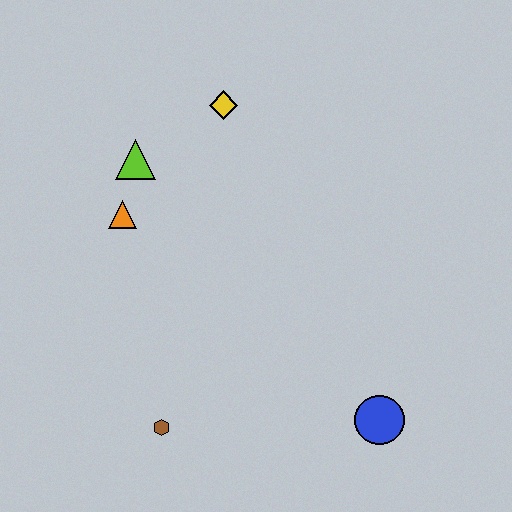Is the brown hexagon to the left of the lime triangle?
No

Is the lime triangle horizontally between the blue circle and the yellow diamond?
No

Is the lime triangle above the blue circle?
Yes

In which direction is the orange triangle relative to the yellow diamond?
The orange triangle is below the yellow diamond.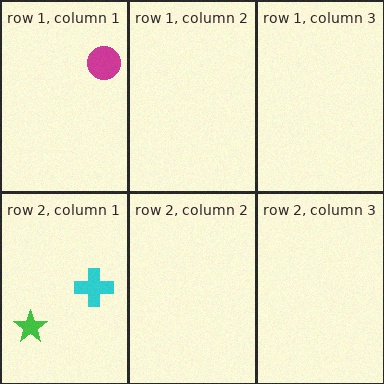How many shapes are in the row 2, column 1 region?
2.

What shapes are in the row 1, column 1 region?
The magenta circle.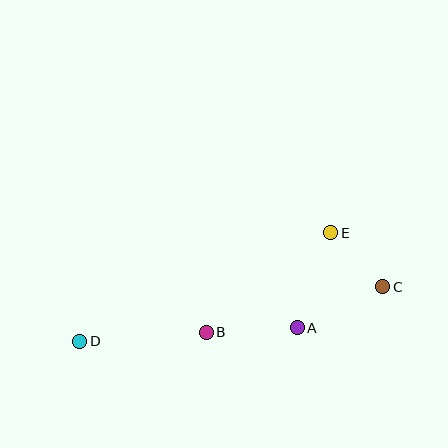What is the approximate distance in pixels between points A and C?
The distance between A and C is approximately 95 pixels.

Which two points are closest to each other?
Points C and E are closest to each other.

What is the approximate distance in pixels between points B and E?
The distance between B and E is approximately 159 pixels.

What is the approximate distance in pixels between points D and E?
The distance between D and E is approximately 274 pixels.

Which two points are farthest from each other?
Points C and D are farthest from each other.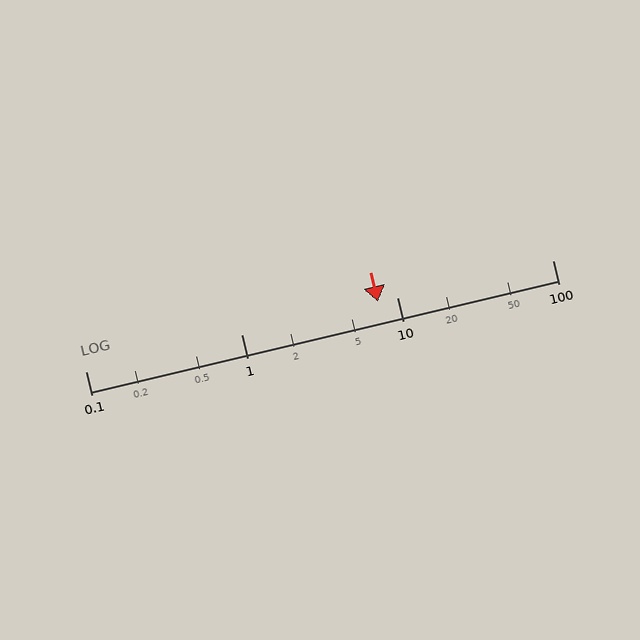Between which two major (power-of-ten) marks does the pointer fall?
The pointer is between 1 and 10.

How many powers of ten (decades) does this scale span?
The scale spans 3 decades, from 0.1 to 100.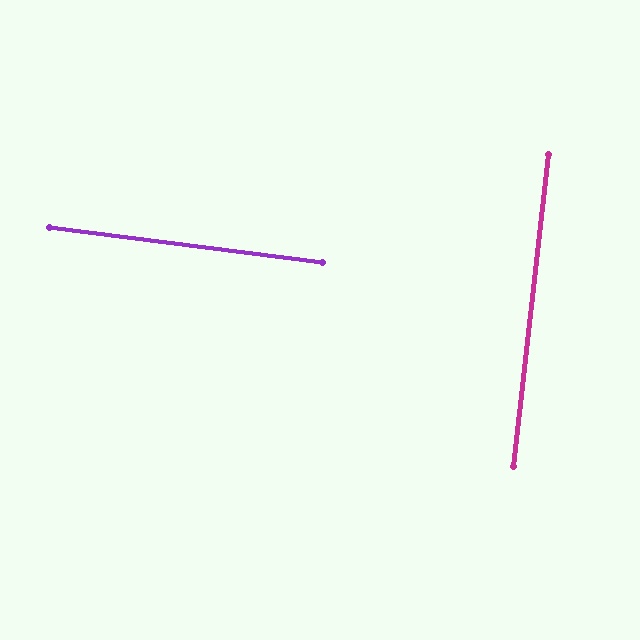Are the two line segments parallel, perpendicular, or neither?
Perpendicular — they meet at approximately 89°.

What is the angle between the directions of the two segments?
Approximately 89 degrees.